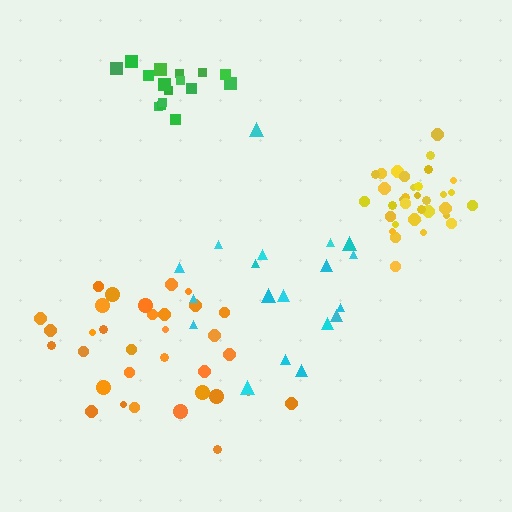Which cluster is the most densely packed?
Yellow.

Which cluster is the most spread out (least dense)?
Cyan.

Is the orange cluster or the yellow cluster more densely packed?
Yellow.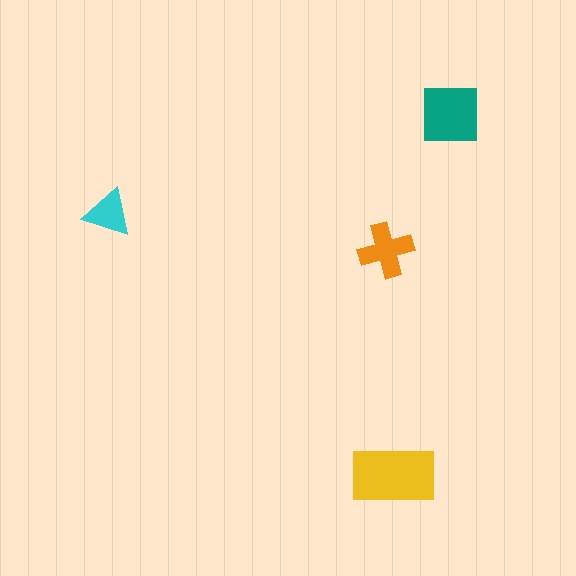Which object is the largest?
The yellow rectangle.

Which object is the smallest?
The cyan triangle.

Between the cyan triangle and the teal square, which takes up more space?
The teal square.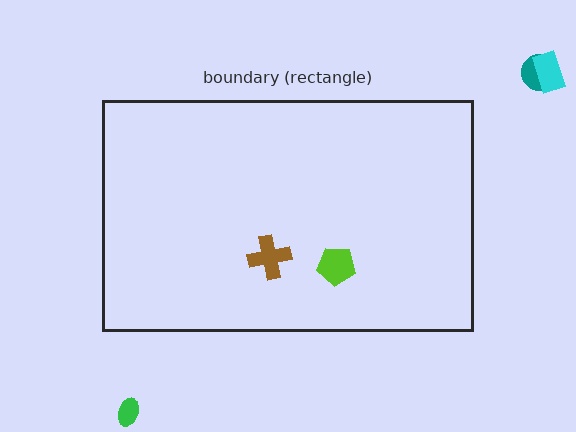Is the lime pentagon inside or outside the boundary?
Inside.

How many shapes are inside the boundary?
2 inside, 3 outside.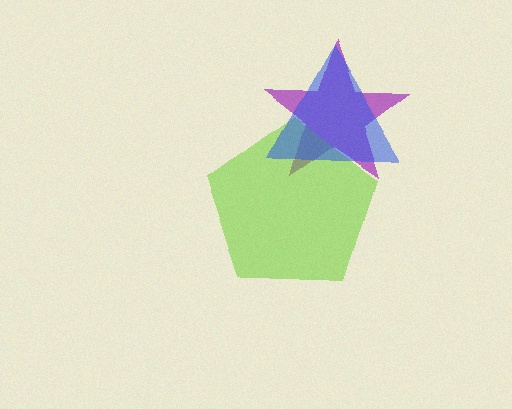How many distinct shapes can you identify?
There are 3 distinct shapes: a purple star, a lime pentagon, a blue triangle.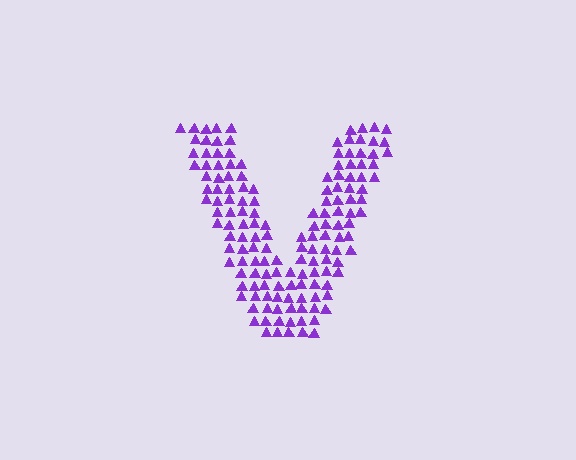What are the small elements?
The small elements are triangles.